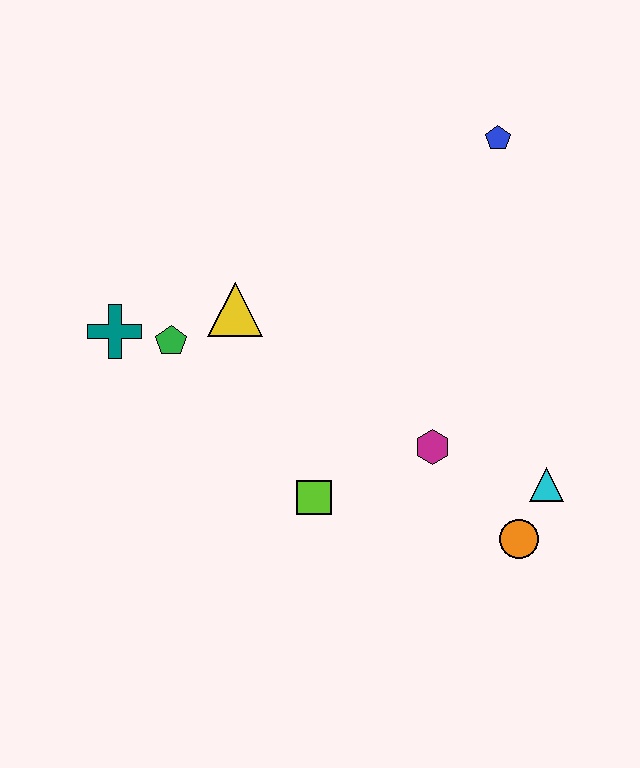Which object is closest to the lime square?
The magenta hexagon is closest to the lime square.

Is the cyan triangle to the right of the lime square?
Yes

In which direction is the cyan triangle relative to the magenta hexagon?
The cyan triangle is to the right of the magenta hexagon.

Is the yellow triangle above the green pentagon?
Yes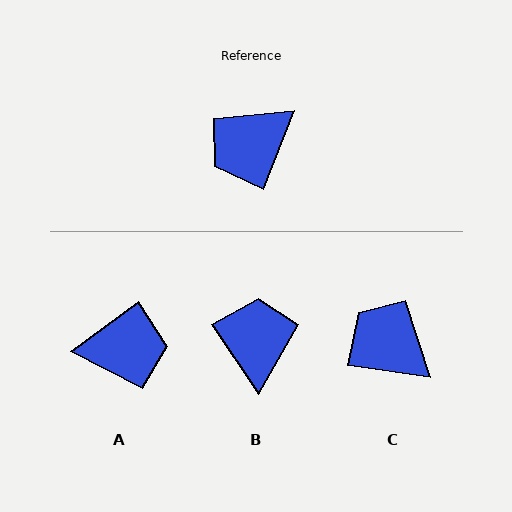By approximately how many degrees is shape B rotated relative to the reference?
Approximately 125 degrees clockwise.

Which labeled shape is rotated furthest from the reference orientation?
A, about 147 degrees away.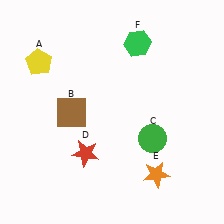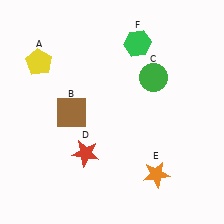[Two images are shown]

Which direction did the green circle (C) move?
The green circle (C) moved up.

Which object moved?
The green circle (C) moved up.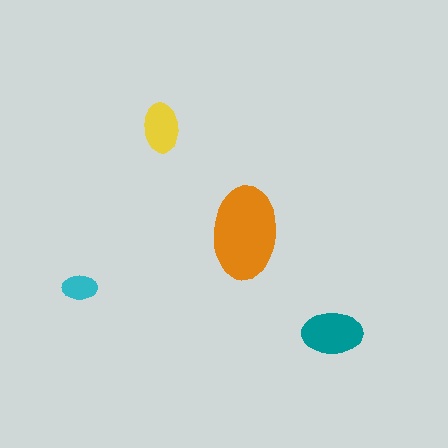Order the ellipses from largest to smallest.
the orange one, the teal one, the yellow one, the cyan one.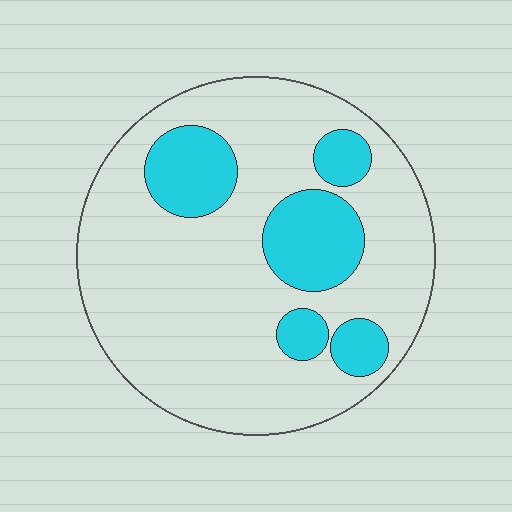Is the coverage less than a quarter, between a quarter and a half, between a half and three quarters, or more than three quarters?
Less than a quarter.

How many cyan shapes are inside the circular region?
5.